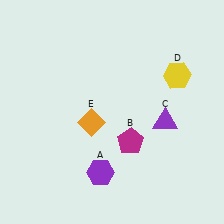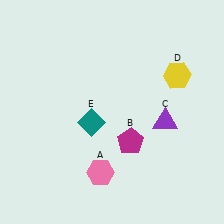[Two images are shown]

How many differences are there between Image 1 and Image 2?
There are 2 differences between the two images.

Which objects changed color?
A changed from purple to pink. E changed from orange to teal.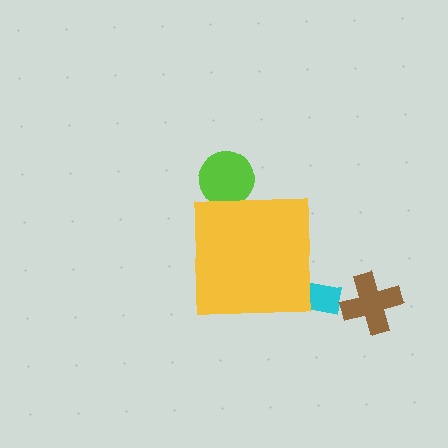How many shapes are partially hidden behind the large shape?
2 shapes are partially hidden.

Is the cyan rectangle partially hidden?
Yes, the cyan rectangle is partially hidden behind the yellow square.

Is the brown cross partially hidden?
No, the brown cross is fully visible.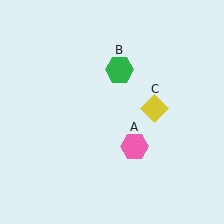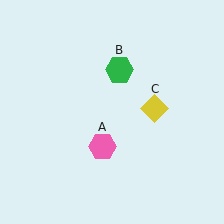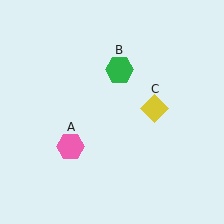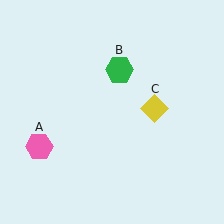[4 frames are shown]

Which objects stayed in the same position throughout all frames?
Green hexagon (object B) and yellow diamond (object C) remained stationary.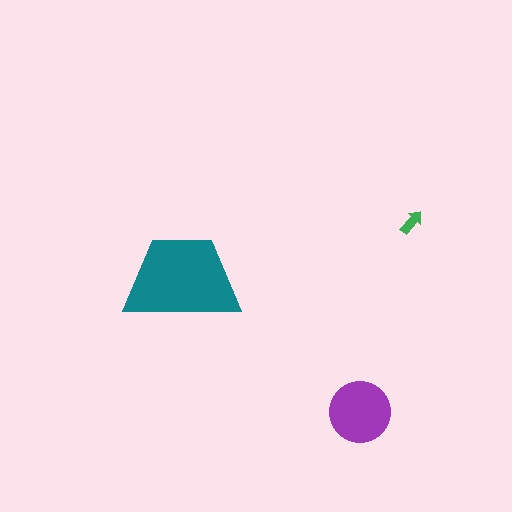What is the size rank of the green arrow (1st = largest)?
3rd.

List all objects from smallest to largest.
The green arrow, the purple circle, the teal trapezoid.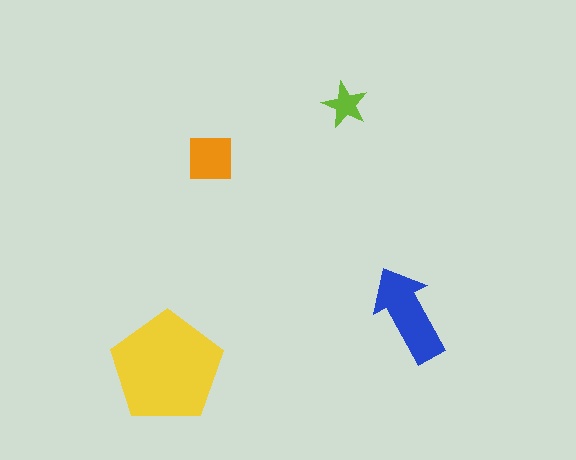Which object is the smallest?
The lime star.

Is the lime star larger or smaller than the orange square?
Smaller.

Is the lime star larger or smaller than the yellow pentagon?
Smaller.